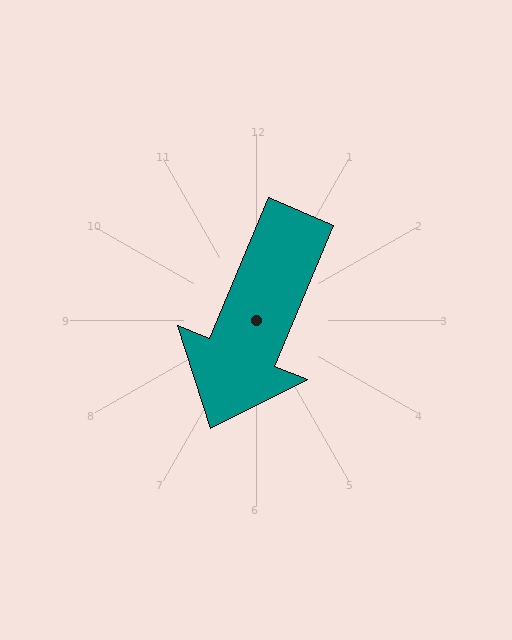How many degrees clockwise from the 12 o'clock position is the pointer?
Approximately 203 degrees.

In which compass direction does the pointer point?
Southwest.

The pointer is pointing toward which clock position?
Roughly 7 o'clock.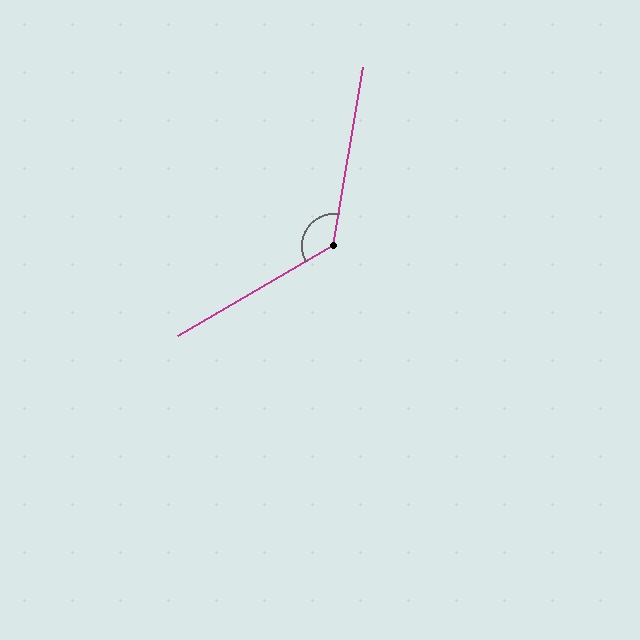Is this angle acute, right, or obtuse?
It is obtuse.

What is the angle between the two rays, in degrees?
Approximately 130 degrees.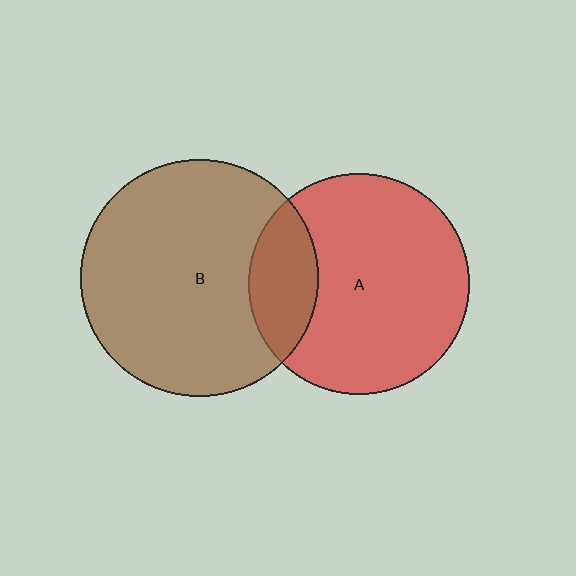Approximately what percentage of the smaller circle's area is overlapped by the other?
Approximately 20%.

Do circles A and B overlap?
Yes.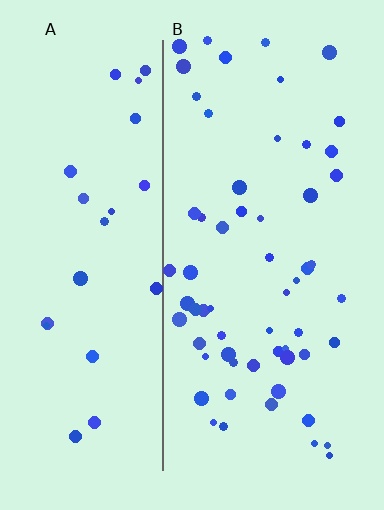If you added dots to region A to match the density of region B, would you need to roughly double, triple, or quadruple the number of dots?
Approximately double.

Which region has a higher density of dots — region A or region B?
B (the right).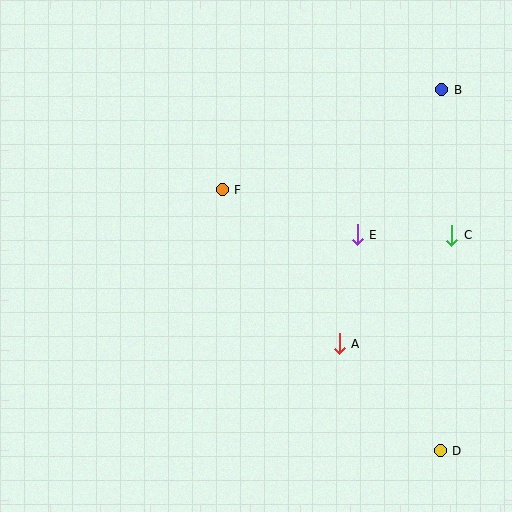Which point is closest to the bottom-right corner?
Point D is closest to the bottom-right corner.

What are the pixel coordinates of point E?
Point E is at (357, 235).